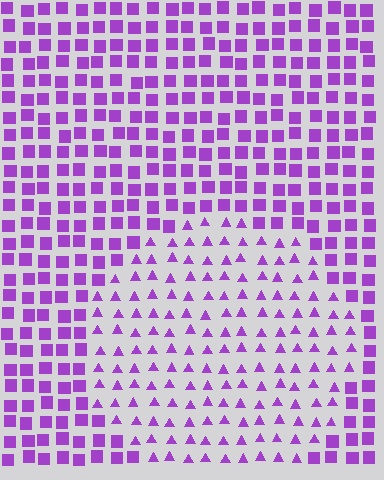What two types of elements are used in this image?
The image uses triangles inside the circle region and squares outside it.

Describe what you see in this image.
The image is filled with small purple elements arranged in a uniform grid. A circle-shaped region contains triangles, while the surrounding area contains squares. The boundary is defined purely by the change in element shape.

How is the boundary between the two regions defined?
The boundary is defined by a change in element shape: triangles inside vs. squares outside. All elements share the same color and spacing.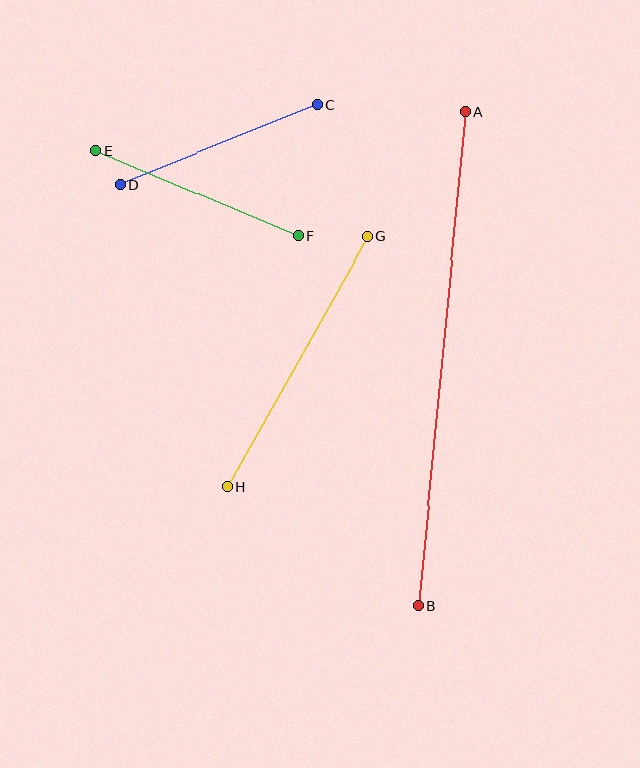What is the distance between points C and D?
The distance is approximately 212 pixels.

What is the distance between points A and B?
The distance is approximately 496 pixels.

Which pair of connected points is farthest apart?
Points A and B are farthest apart.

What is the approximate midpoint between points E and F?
The midpoint is at approximately (197, 193) pixels.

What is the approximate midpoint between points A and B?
The midpoint is at approximately (442, 359) pixels.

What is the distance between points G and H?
The distance is approximately 288 pixels.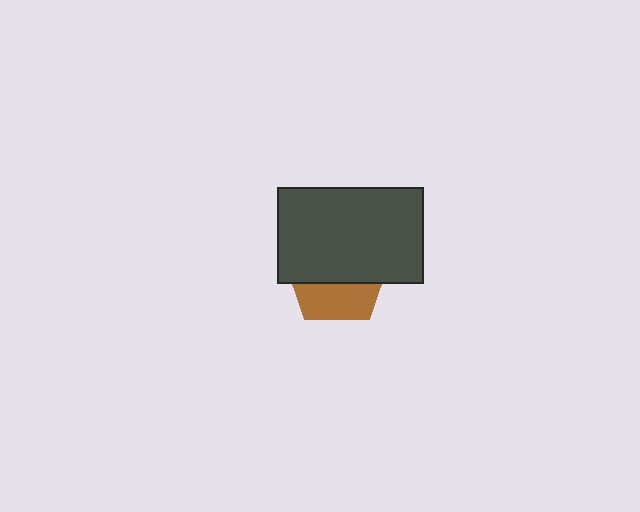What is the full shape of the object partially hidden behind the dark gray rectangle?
The partially hidden object is a brown pentagon.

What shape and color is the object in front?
The object in front is a dark gray rectangle.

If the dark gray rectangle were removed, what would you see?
You would see the complete brown pentagon.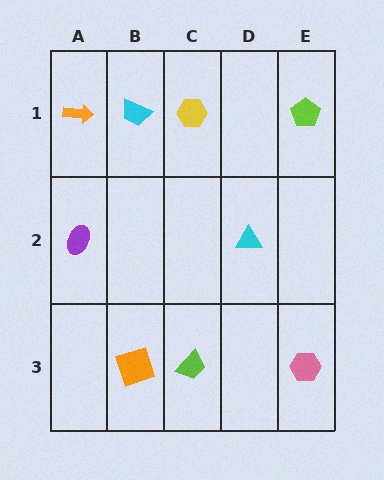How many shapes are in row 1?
4 shapes.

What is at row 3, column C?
A lime trapezoid.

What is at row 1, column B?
A cyan trapezoid.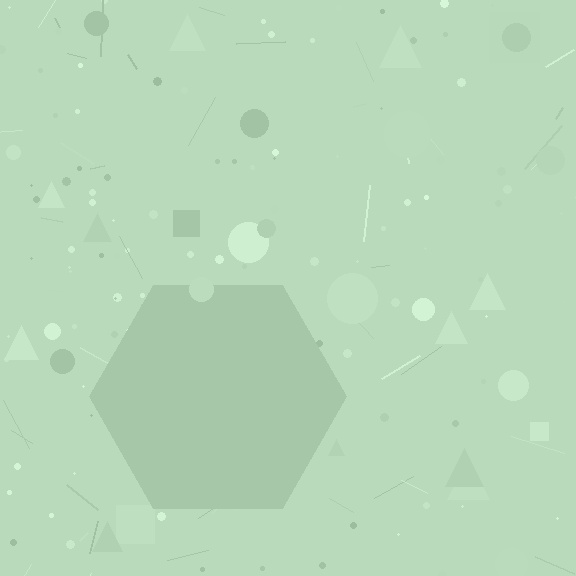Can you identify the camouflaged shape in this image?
The camouflaged shape is a hexagon.